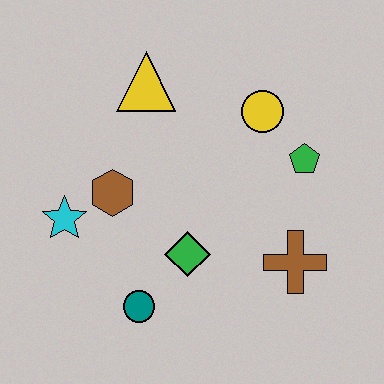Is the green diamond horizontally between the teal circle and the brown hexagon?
No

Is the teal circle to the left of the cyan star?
No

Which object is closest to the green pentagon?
The yellow circle is closest to the green pentagon.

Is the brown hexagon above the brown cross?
Yes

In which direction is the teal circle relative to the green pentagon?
The teal circle is to the left of the green pentagon.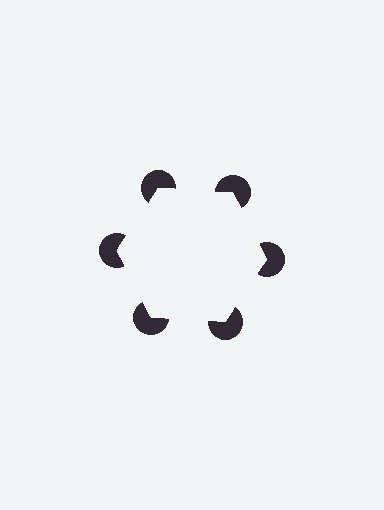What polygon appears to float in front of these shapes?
An illusory hexagon — its edges are inferred from the aligned wedge cuts in the pac-man discs, not physically drawn.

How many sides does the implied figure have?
6 sides.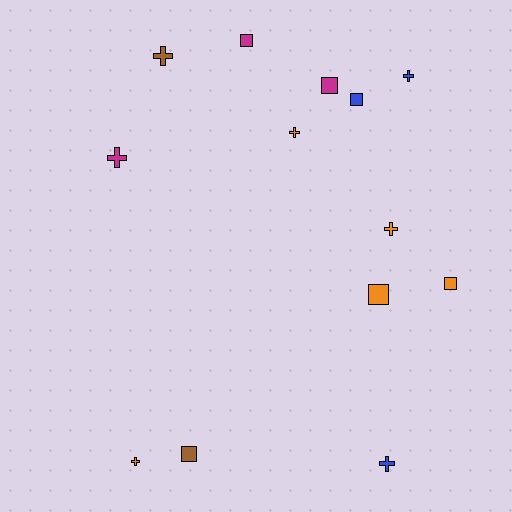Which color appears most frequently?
Orange, with 5 objects.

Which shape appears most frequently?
Cross, with 7 objects.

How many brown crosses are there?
There is 1 brown cross.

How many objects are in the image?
There are 13 objects.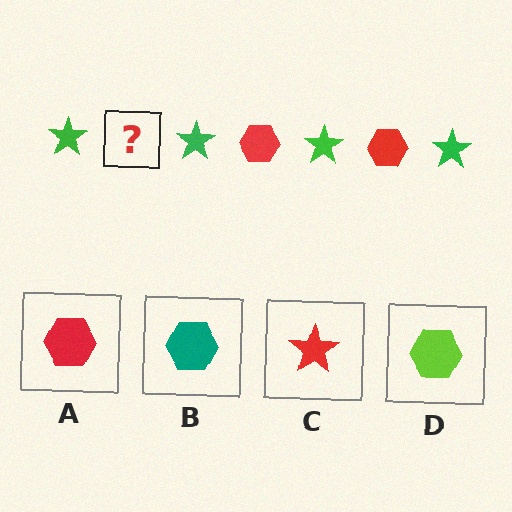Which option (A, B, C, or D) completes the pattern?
A.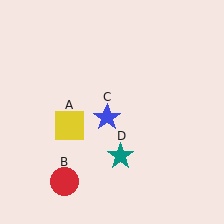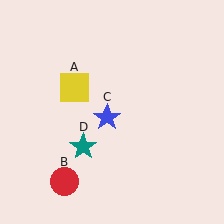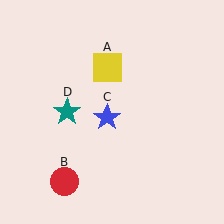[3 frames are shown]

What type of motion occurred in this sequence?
The yellow square (object A), teal star (object D) rotated clockwise around the center of the scene.